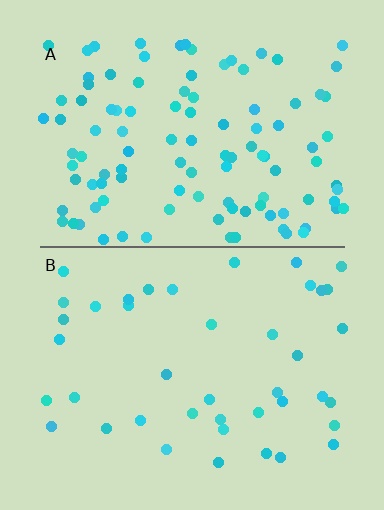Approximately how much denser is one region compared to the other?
Approximately 2.6× — region A over region B.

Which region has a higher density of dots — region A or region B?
A (the top).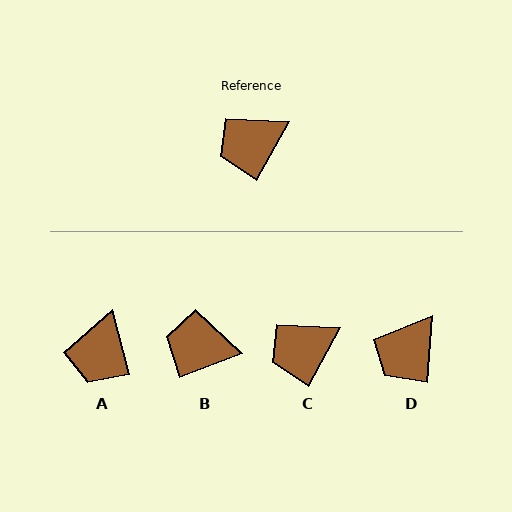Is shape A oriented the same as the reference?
No, it is off by about 44 degrees.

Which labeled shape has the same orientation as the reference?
C.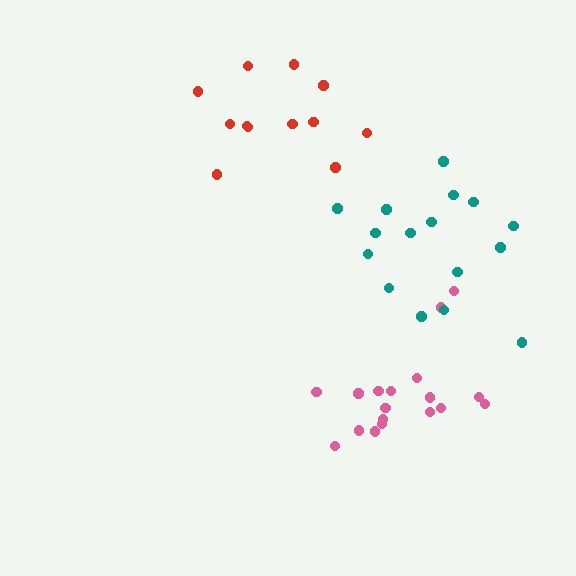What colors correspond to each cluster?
The clusters are colored: pink, teal, red.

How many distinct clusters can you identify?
There are 3 distinct clusters.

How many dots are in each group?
Group 1: 18 dots, Group 2: 16 dots, Group 3: 12 dots (46 total).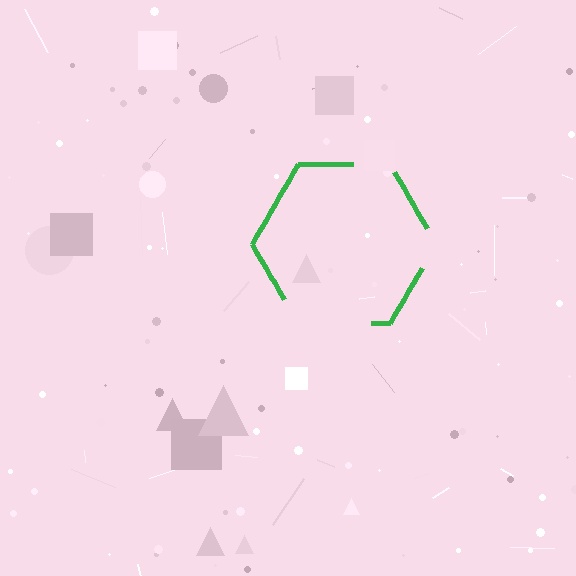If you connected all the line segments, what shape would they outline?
They would outline a hexagon.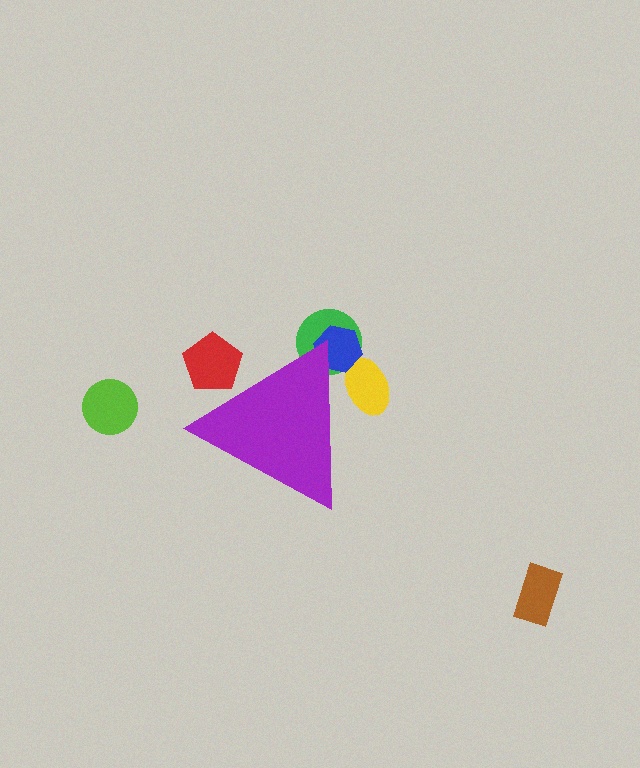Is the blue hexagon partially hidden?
Yes, the blue hexagon is partially hidden behind the purple triangle.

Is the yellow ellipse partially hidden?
Yes, the yellow ellipse is partially hidden behind the purple triangle.